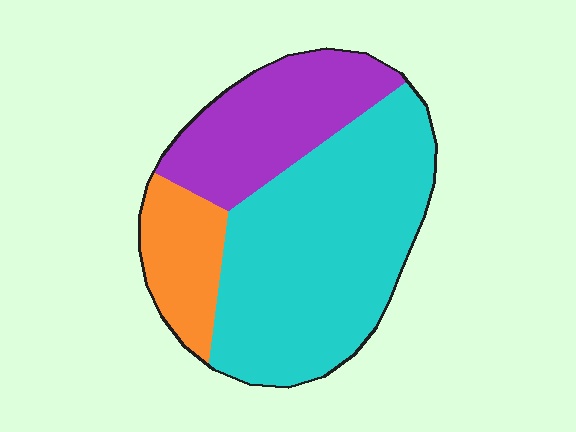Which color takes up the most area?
Cyan, at roughly 60%.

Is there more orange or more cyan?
Cyan.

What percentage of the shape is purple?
Purple covers about 25% of the shape.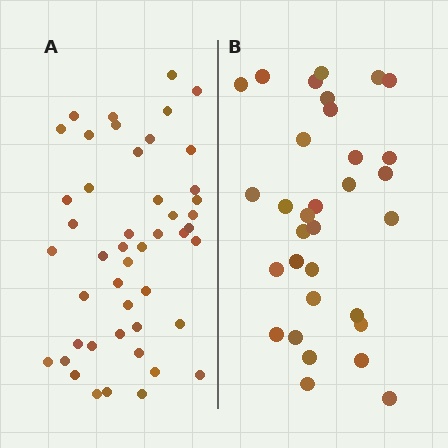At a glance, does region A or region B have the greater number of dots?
Region A (the left region) has more dots.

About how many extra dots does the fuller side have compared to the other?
Region A has approximately 15 more dots than region B.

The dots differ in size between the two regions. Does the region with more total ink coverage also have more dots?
No. Region B has more total ink coverage because its dots are larger, but region A actually contains more individual dots. Total area can be misleading — the number of items is what matters here.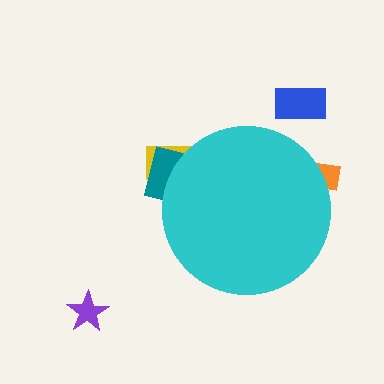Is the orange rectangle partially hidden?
Yes, the orange rectangle is partially hidden behind the cyan circle.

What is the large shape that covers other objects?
A cyan circle.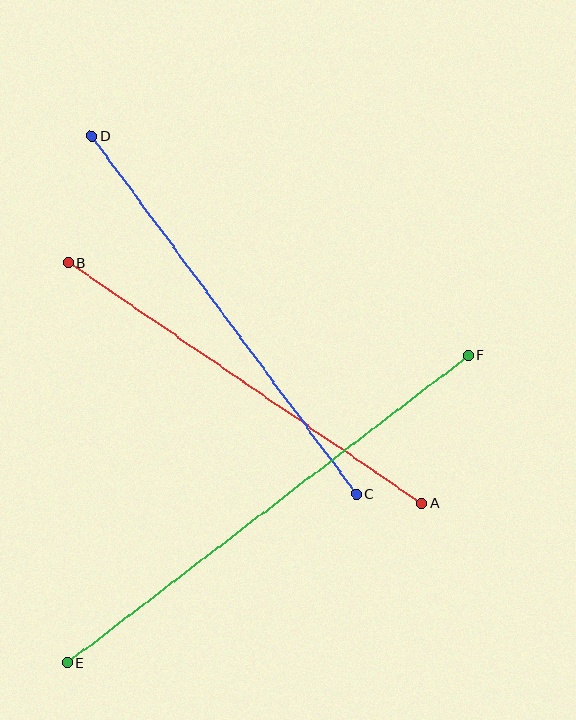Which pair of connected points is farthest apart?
Points E and F are farthest apart.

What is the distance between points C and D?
The distance is approximately 445 pixels.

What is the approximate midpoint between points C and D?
The midpoint is at approximately (224, 315) pixels.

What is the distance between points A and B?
The distance is approximately 427 pixels.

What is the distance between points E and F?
The distance is approximately 506 pixels.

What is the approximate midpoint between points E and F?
The midpoint is at approximately (268, 509) pixels.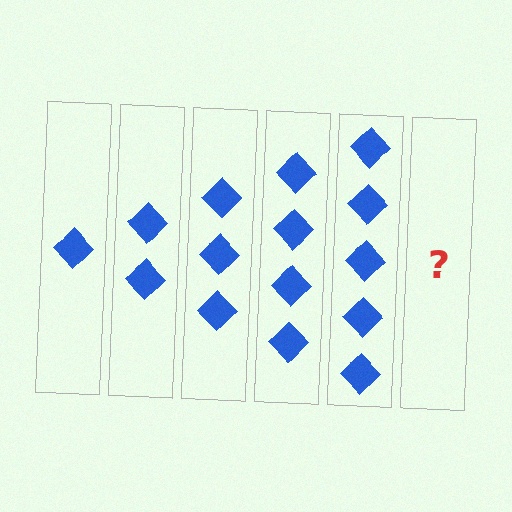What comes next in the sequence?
The next element should be 6 diamonds.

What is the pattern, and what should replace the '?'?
The pattern is that each step adds one more diamond. The '?' should be 6 diamonds.